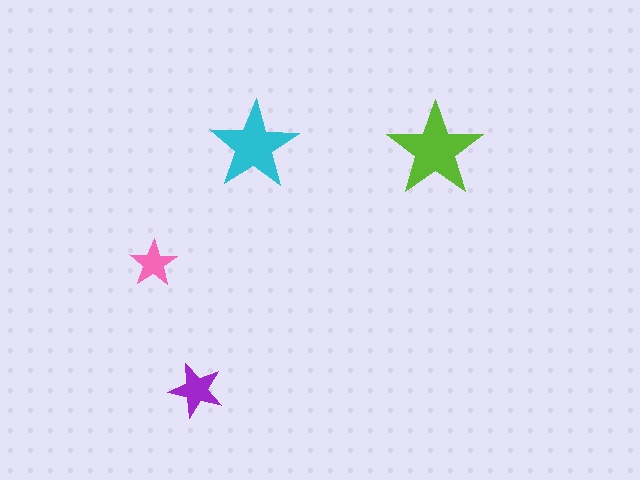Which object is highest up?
The cyan star is topmost.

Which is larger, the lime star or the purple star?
The lime one.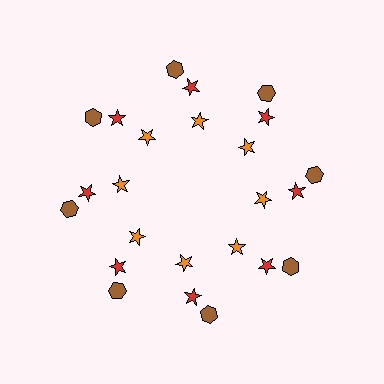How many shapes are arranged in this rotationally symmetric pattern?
There are 24 shapes, arranged in 8 groups of 3.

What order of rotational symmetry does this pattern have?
This pattern has 8-fold rotational symmetry.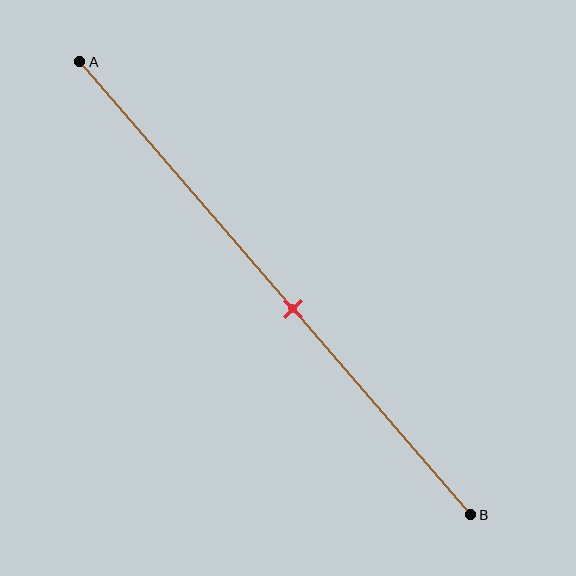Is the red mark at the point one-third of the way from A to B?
No, the mark is at about 55% from A, not at the 33% one-third point.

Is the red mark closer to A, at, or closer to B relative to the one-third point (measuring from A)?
The red mark is closer to point B than the one-third point of segment AB.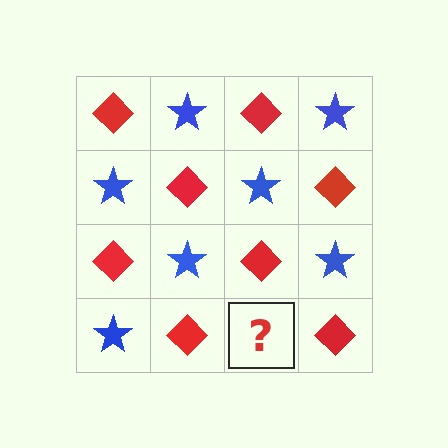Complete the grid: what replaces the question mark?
The question mark should be replaced with a blue star.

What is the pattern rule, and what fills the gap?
The rule is that it alternates red diamond and blue star in a checkerboard pattern. The gap should be filled with a blue star.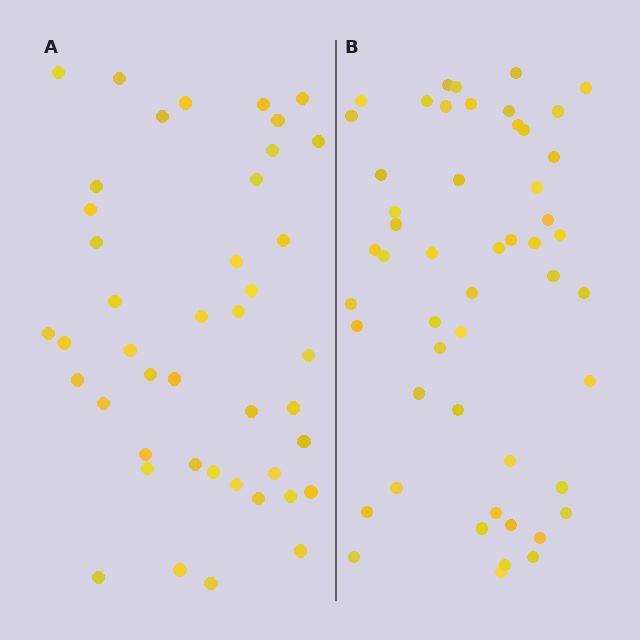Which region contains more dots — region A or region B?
Region B (the right region) has more dots.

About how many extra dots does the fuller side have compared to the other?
Region B has roughly 8 or so more dots than region A.